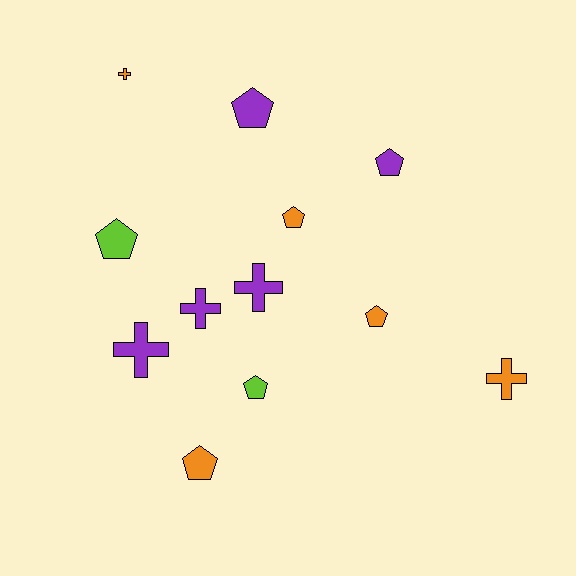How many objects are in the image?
There are 12 objects.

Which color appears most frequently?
Orange, with 5 objects.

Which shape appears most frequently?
Pentagon, with 7 objects.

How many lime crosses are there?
There are no lime crosses.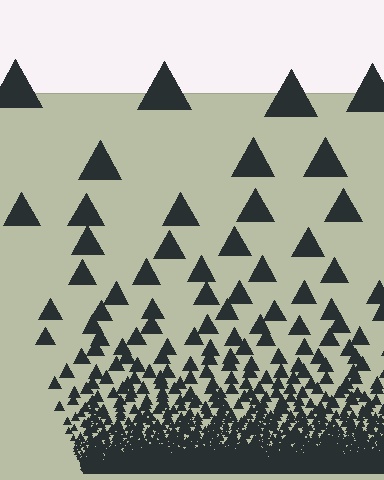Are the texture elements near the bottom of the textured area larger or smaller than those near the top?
Smaller. The gradient is inverted — elements near the bottom are smaller and denser.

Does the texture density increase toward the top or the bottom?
Density increases toward the bottom.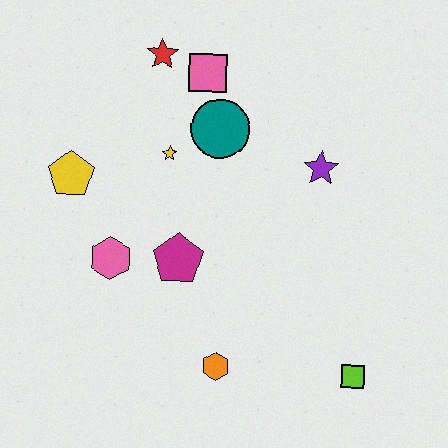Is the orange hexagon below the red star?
Yes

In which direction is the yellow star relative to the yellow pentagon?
The yellow star is to the right of the yellow pentagon.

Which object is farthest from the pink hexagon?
The lime square is farthest from the pink hexagon.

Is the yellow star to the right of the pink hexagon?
Yes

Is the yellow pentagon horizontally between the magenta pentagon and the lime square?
No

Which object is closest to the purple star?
The teal circle is closest to the purple star.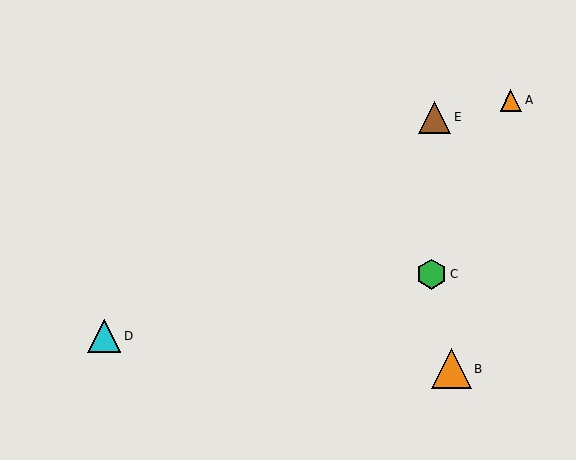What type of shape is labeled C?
Shape C is a green hexagon.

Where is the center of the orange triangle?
The center of the orange triangle is at (511, 100).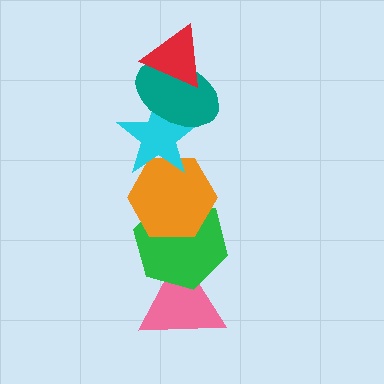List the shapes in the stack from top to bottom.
From top to bottom: the red triangle, the teal ellipse, the cyan star, the orange hexagon, the green hexagon, the pink triangle.